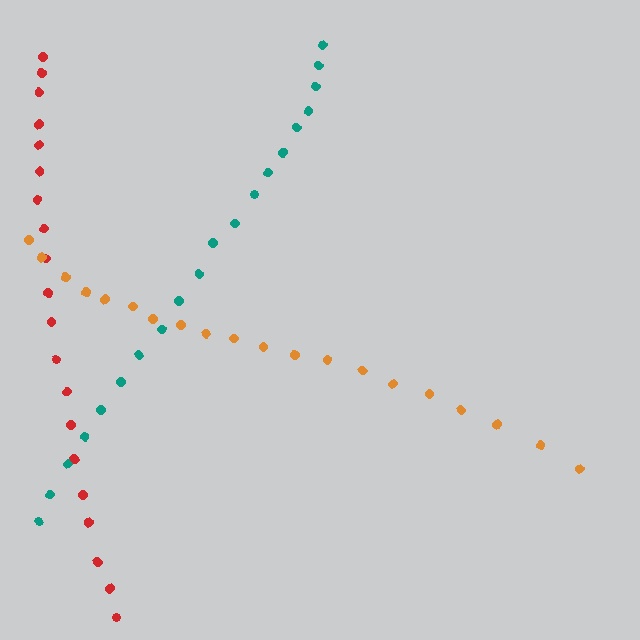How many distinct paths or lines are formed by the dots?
There are 3 distinct paths.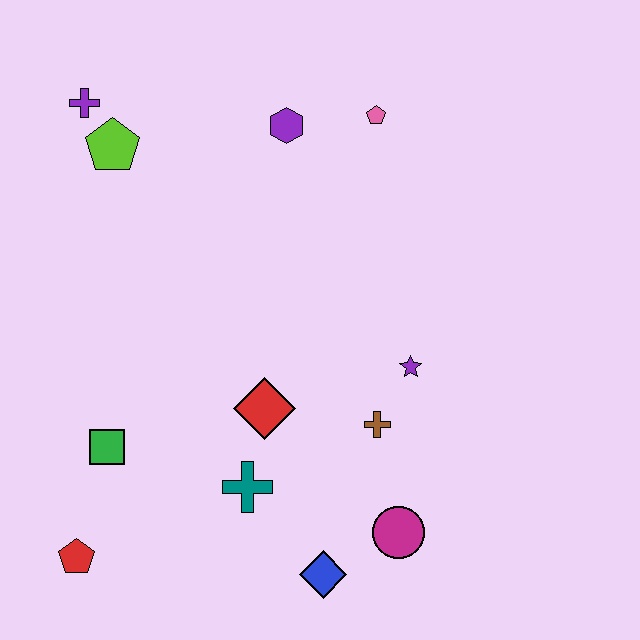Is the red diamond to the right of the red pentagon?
Yes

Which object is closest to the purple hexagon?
The pink pentagon is closest to the purple hexagon.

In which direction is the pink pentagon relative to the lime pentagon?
The pink pentagon is to the right of the lime pentagon.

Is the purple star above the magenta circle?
Yes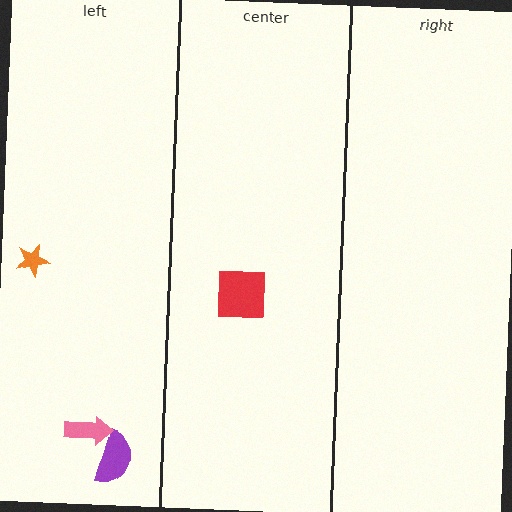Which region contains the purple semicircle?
The left region.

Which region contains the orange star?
The left region.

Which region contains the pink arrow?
The left region.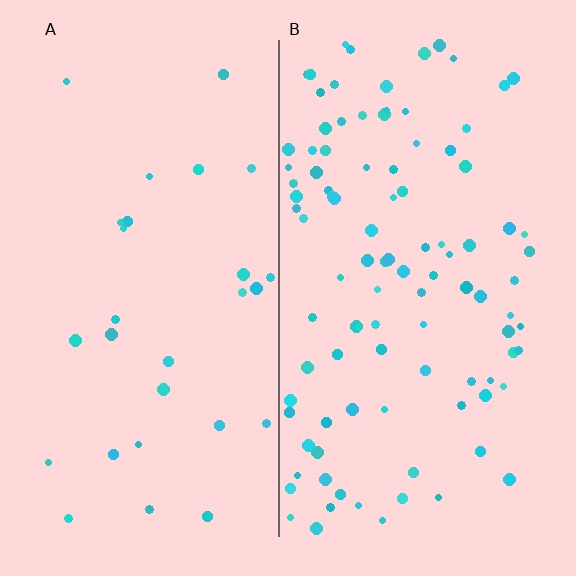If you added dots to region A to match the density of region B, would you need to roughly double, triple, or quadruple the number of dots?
Approximately quadruple.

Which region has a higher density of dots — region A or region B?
B (the right).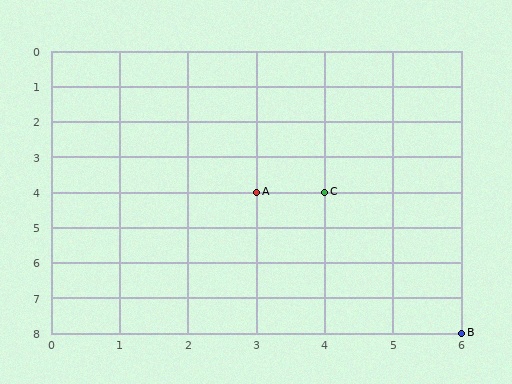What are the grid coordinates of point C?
Point C is at grid coordinates (4, 4).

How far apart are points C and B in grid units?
Points C and B are 2 columns and 4 rows apart (about 4.5 grid units diagonally).